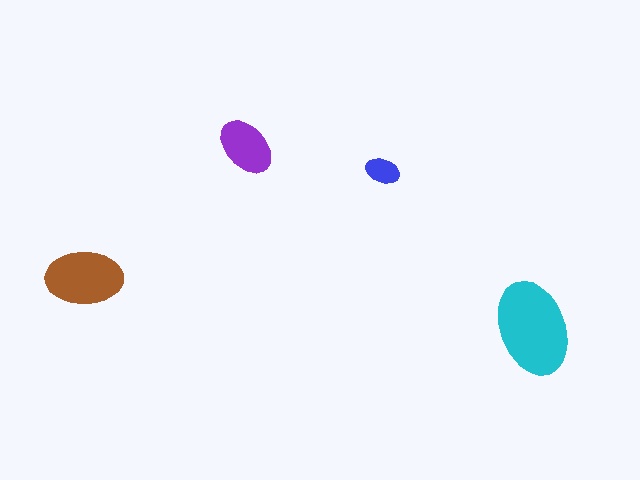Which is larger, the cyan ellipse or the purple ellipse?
The cyan one.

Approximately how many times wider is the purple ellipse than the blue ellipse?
About 1.5 times wider.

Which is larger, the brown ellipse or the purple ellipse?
The brown one.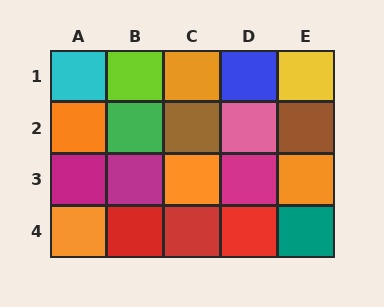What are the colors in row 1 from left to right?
Cyan, lime, orange, blue, yellow.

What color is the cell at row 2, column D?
Pink.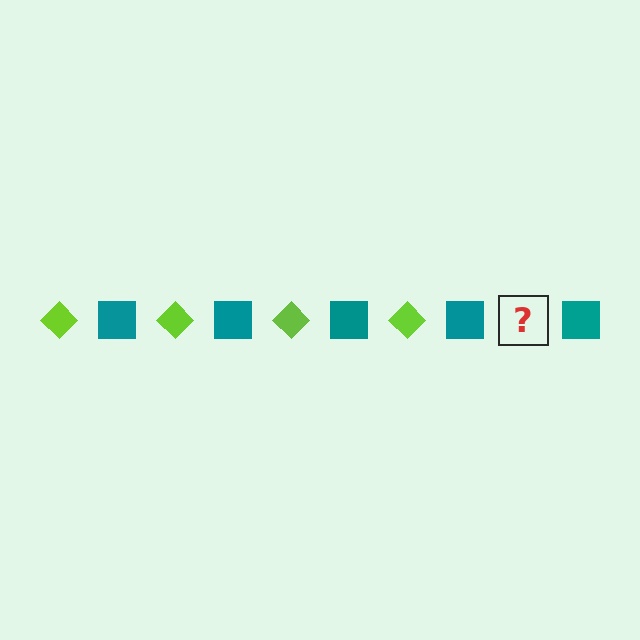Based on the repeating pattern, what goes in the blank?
The blank should be a lime diamond.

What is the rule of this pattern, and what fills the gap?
The rule is that the pattern alternates between lime diamond and teal square. The gap should be filled with a lime diamond.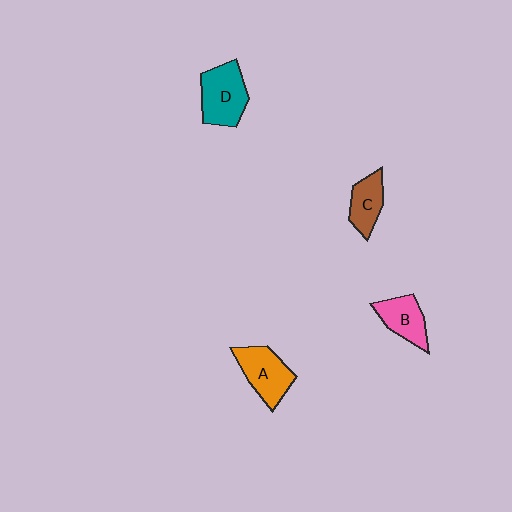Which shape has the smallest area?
Shape C (brown).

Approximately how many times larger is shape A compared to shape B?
Approximately 1.2 times.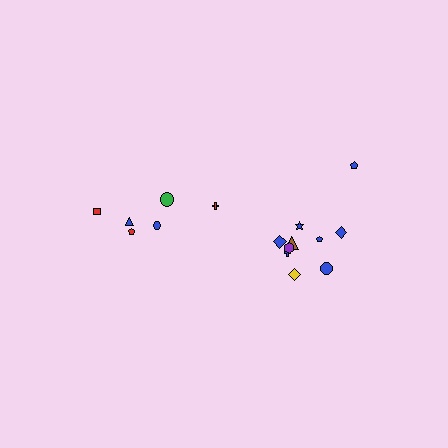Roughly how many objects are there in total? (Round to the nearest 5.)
Roughly 15 objects in total.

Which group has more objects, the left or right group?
The right group.